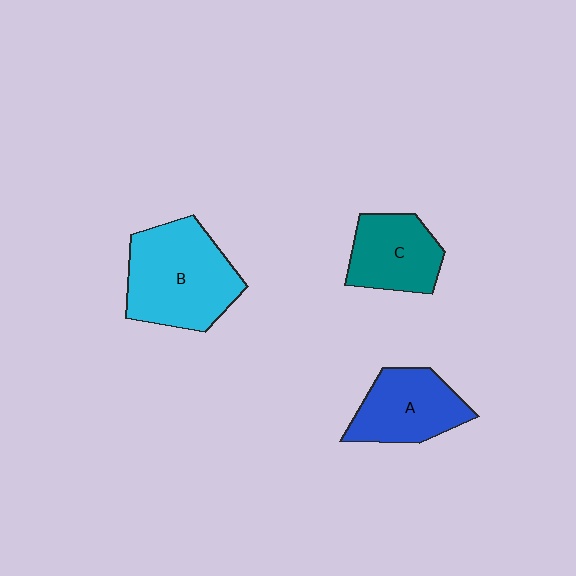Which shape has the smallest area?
Shape C (teal).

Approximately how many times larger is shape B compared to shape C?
Approximately 1.6 times.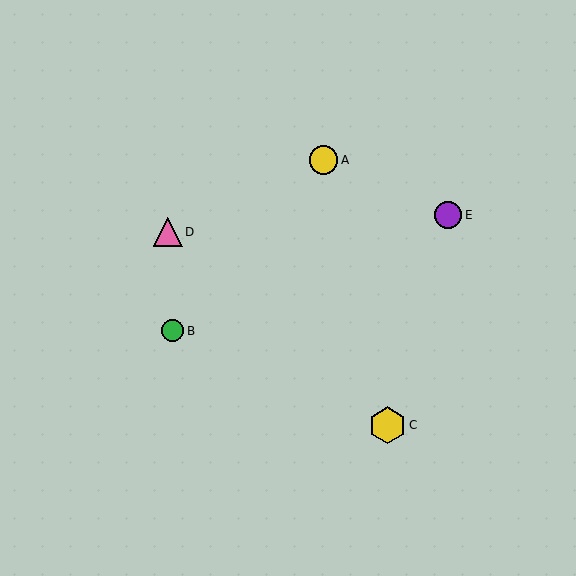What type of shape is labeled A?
Shape A is a yellow circle.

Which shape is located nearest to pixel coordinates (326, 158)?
The yellow circle (labeled A) at (323, 160) is nearest to that location.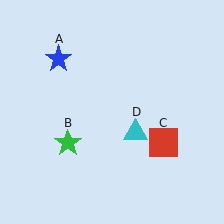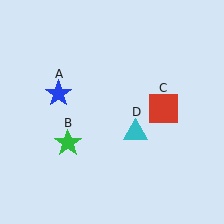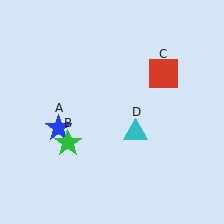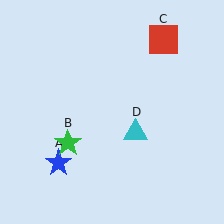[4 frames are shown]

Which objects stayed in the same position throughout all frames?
Green star (object B) and cyan triangle (object D) remained stationary.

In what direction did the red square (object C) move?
The red square (object C) moved up.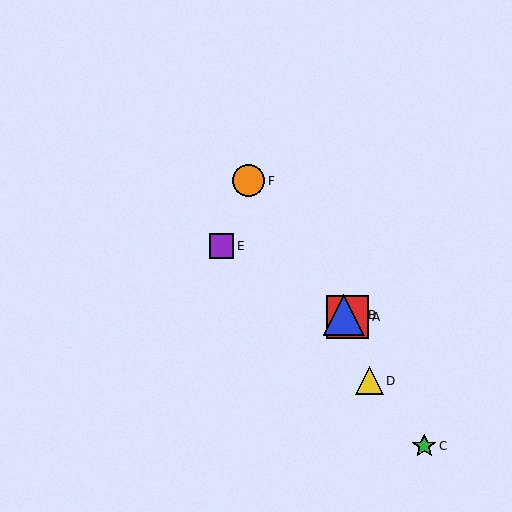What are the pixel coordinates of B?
Object B is at (344, 315).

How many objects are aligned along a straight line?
3 objects (A, B, E) are aligned along a straight line.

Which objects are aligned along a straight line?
Objects A, B, E are aligned along a straight line.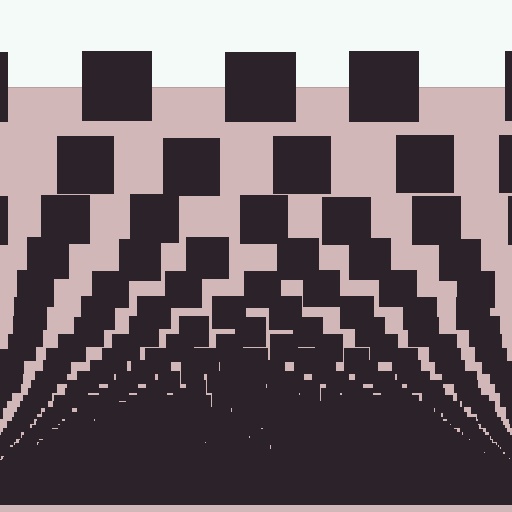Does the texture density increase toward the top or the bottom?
Density increases toward the bottom.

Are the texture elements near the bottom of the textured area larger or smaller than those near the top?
Smaller. The gradient is inverted — elements near the bottom are smaller and denser.